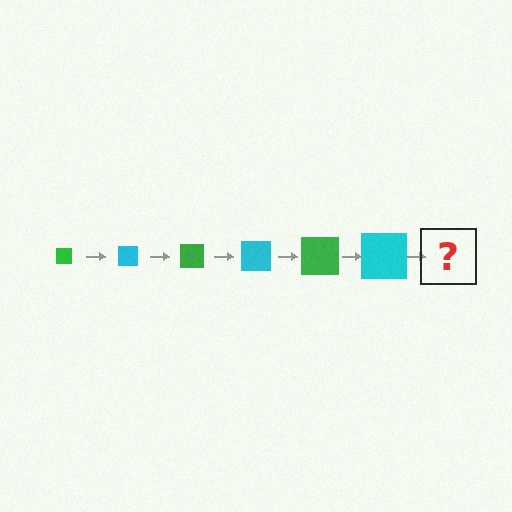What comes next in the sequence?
The next element should be a green square, larger than the previous one.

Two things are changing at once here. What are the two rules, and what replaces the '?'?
The two rules are that the square grows larger each step and the color cycles through green and cyan. The '?' should be a green square, larger than the previous one.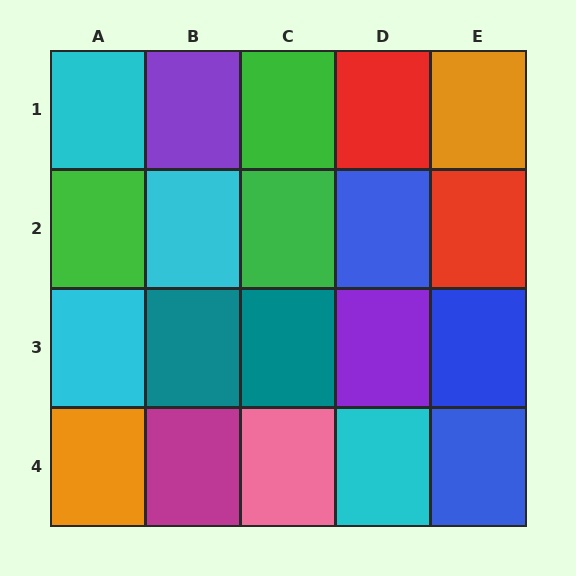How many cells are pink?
1 cell is pink.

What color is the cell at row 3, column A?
Cyan.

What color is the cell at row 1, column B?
Purple.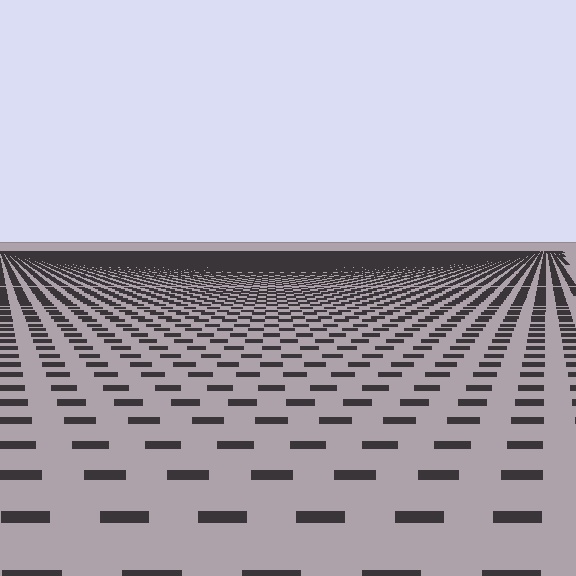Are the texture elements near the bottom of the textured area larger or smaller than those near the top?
Larger. Near the bottom, elements are closer to the viewer and appear at a bigger on-screen size.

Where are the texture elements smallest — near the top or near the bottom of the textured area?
Near the top.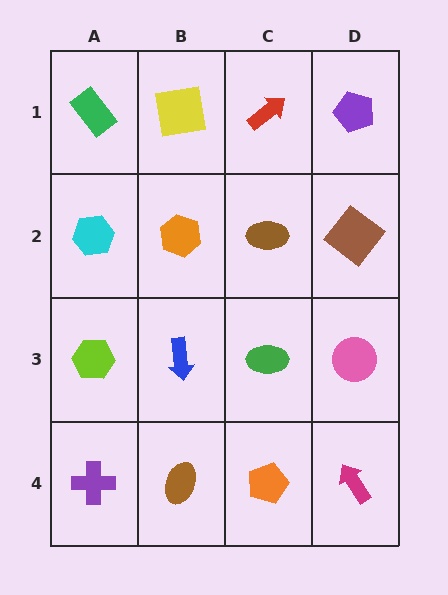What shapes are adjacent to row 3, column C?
A brown ellipse (row 2, column C), an orange pentagon (row 4, column C), a blue arrow (row 3, column B), a pink circle (row 3, column D).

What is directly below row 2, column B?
A blue arrow.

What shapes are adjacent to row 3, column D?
A brown diamond (row 2, column D), a magenta arrow (row 4, column D), a green ellipse (row 3, column C).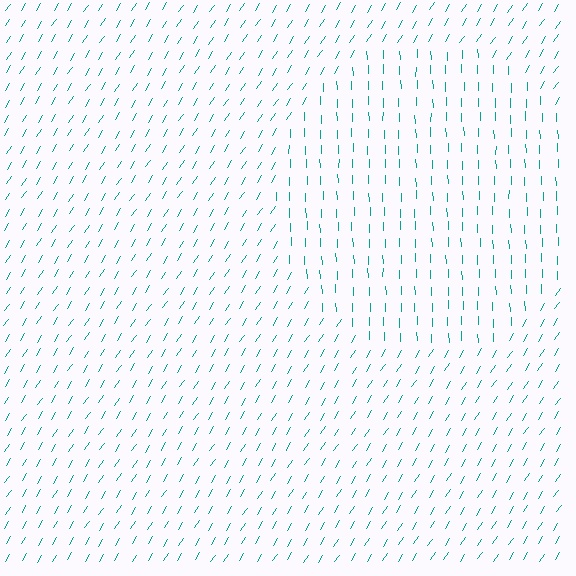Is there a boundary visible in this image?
Yes, there is a texture boundary formed by a change in line orientation.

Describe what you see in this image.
The image is filled with small teal line segments. A circle region in the image has lines oriented differently from the surrounding lines, creating a visible texture boundary.